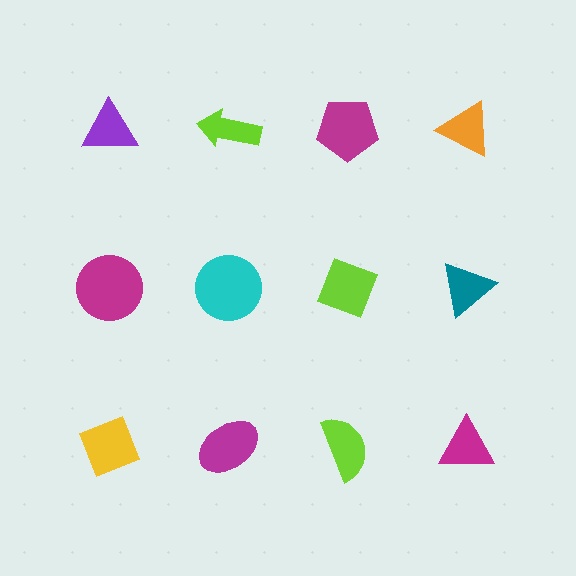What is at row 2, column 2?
A cyan circle.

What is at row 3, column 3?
A lime semicircle.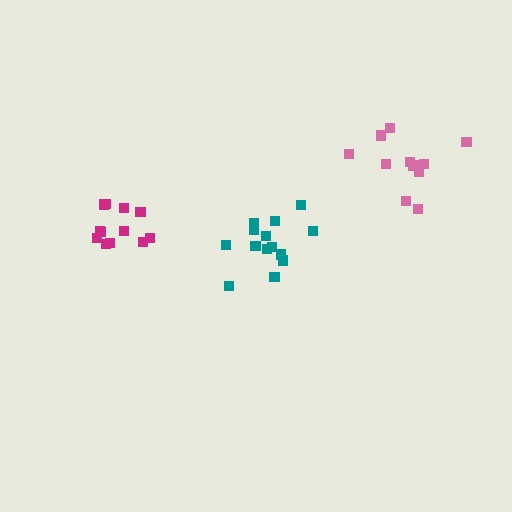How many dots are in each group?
Group 1: 12 dots, Group 2: 12 dots, Group 3: 14 dots (38 total).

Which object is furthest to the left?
The magenta cluster is leftmost.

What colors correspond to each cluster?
The clusters are colored: pink, magenta, teal.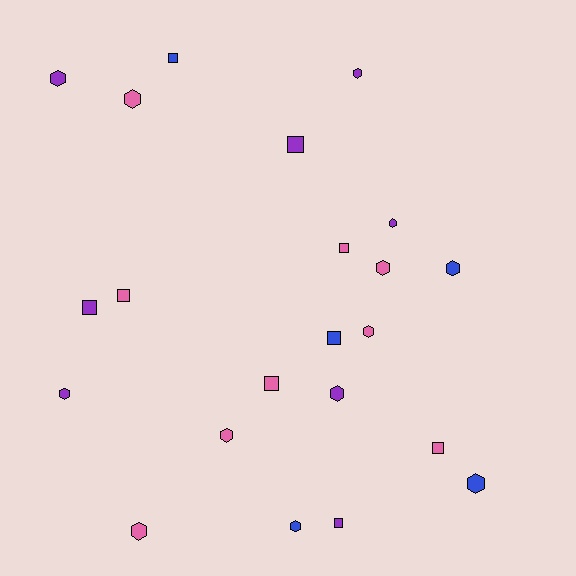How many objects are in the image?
There are 22 objects.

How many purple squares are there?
There are 3 purple squares.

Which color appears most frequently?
Pink, with 9 objects.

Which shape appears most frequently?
Hexagon, with 13 objects.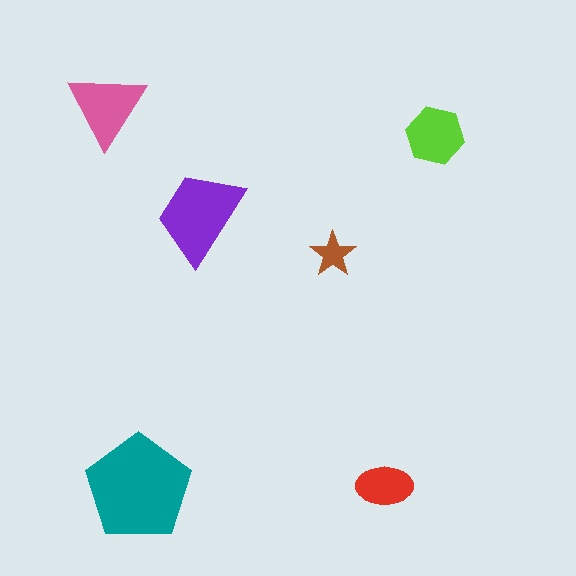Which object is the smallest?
The brown star.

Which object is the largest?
The teal pentagon.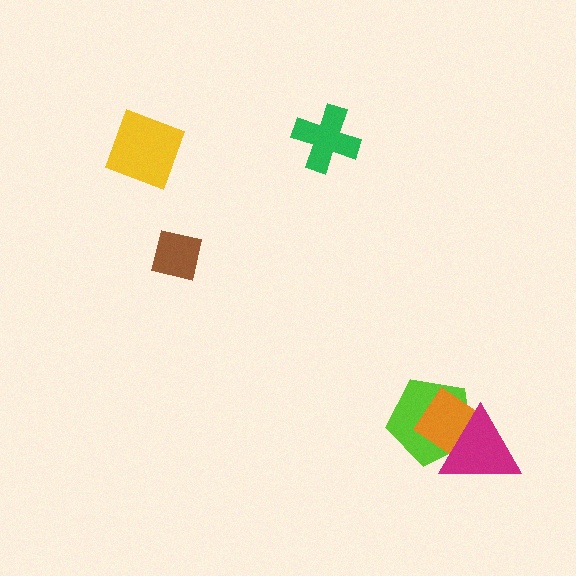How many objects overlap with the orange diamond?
2 objects overlap with the orange diamond.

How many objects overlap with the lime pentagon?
2 objects overlap with the lime pentagon.